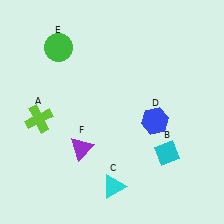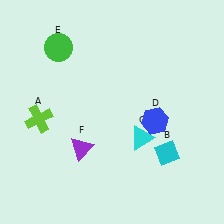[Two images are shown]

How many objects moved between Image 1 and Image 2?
1 object moved between the two images.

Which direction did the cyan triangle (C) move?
The cyan triangle (C) moved up.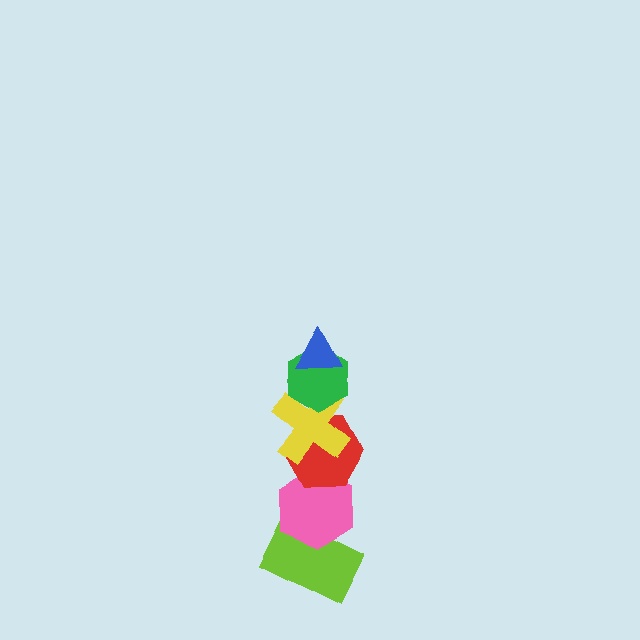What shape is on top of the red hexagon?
The yellow cross is on top of the red hexagon.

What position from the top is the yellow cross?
The yellow cross is 3rd from the top.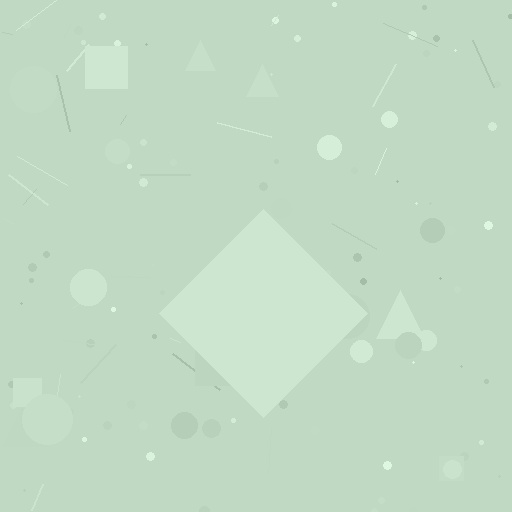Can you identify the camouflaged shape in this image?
The camouflaged shape is a diamond.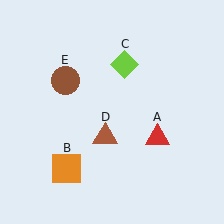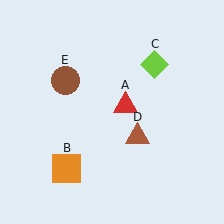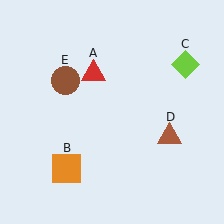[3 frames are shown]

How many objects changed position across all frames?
3 objects changed position: red triangle (object A), lime diamond (object C), brown triangle (object D).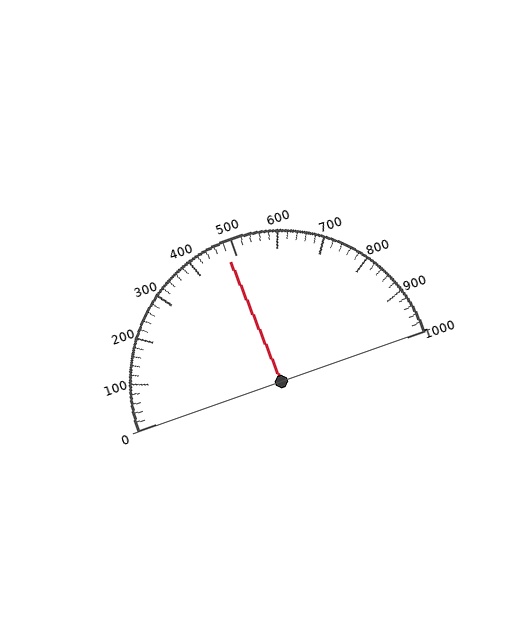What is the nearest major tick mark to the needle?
The nearest major tick mark is 500.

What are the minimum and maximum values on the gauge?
The gauge ranges from 0 to 1000.